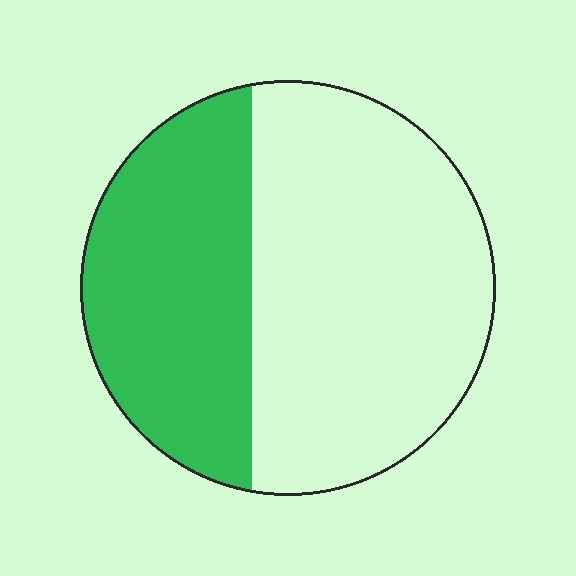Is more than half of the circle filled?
No.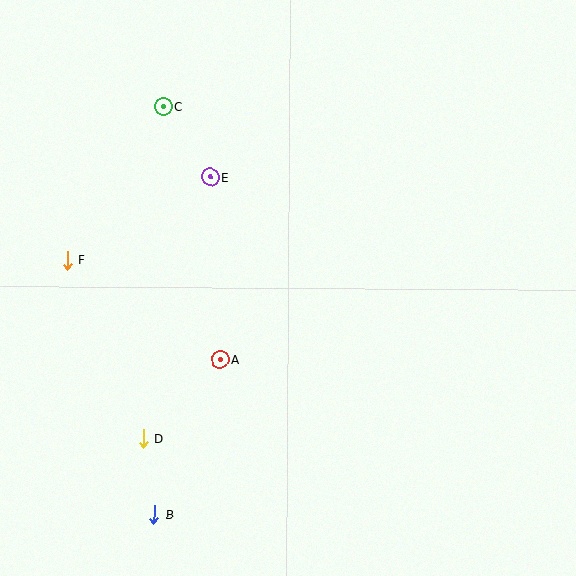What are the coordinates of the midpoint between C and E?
The midpoint between C and E is at (187, 142).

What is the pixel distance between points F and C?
The distance between F and C is 180 pixels.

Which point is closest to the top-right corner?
Point E is closest to the top-right corner.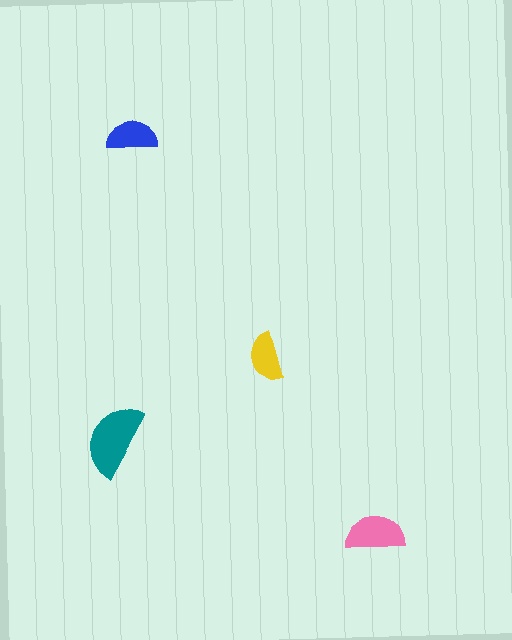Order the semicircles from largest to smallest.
the teal one, the pink one, the blue one, the yellow one.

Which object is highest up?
The blue semicircle is topmost.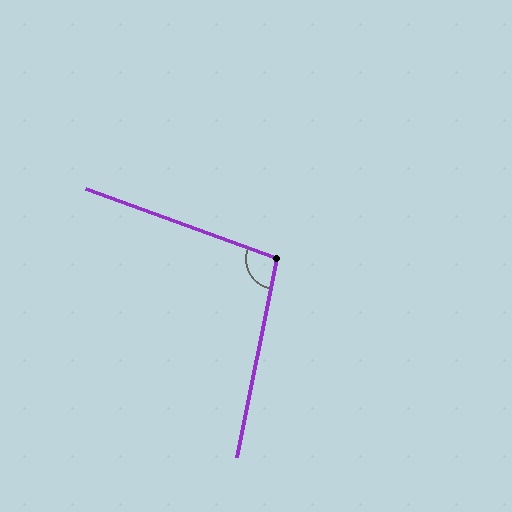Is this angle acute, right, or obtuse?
It is obtuse.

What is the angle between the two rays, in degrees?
Approximately 99 degrees.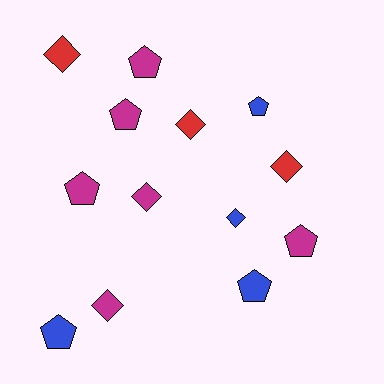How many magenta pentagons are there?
There are 4 magenta pentagons.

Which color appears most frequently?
Magenta, with 6 objects.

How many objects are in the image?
There are 13 objects.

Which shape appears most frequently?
Pentagon, with 7 objects.